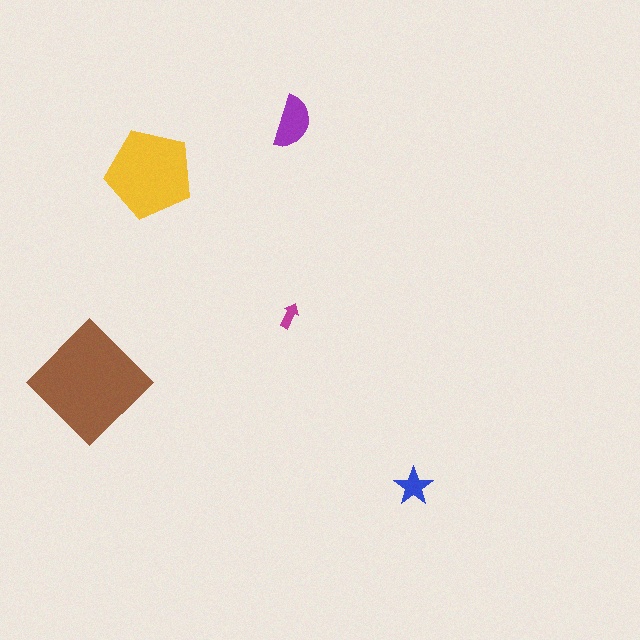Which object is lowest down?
The blue star is bottommost.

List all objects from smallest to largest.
The magenta arrow, the blue star, the purple semicircle, the yellow pentagon, the brown diamond.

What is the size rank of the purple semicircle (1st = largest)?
3rd.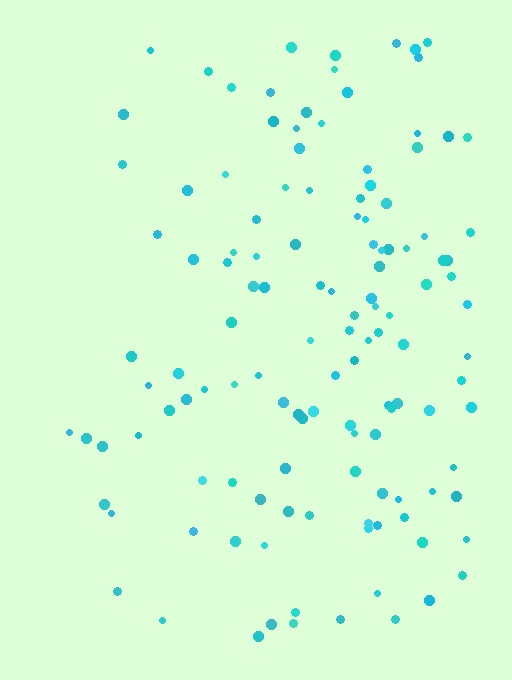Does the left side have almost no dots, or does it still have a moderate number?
Still a moderate number, just noticeably fewer than the right.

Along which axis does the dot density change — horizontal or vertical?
Horizontal.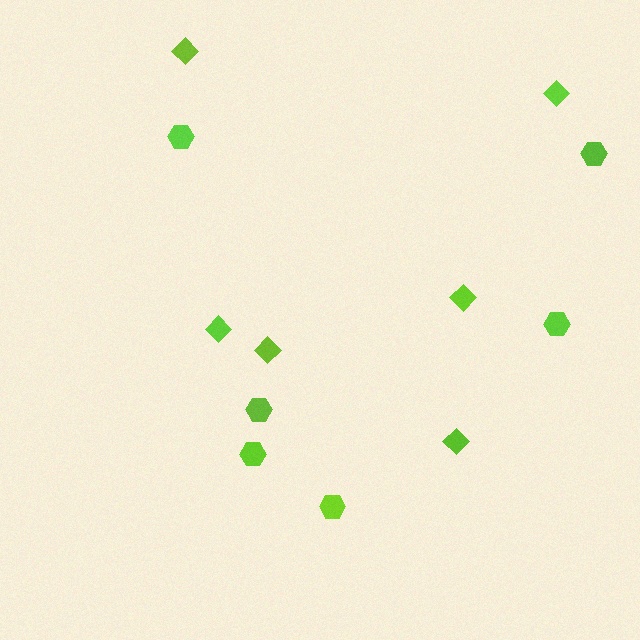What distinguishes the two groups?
There are 2 groups: one group of hexagons (6) and one group of diamonds (6).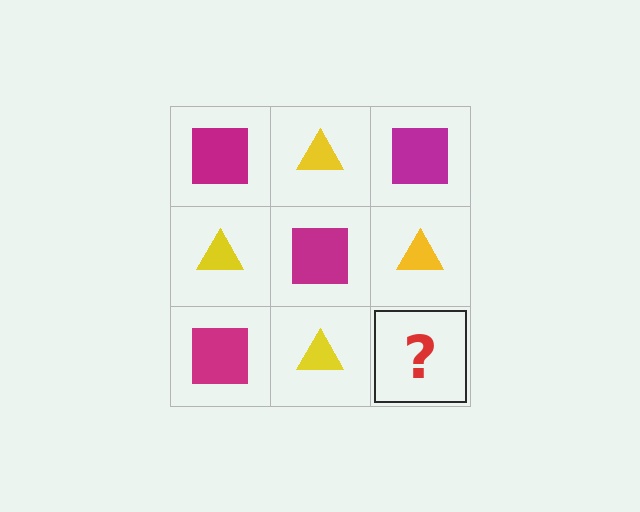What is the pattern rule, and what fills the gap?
The rule is that it alternates magenta square and yellow triangle in a checkerboard pattern. The gap should be filled with a magenta square.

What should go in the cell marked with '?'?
The missing cell should contain a magenta square.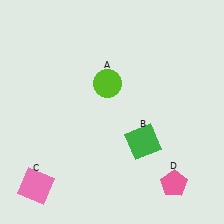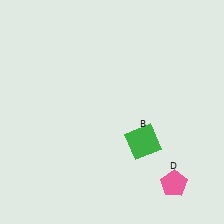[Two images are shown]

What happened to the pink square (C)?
The pink square (C) was removed in Image 2. It was in the bottom-left area of Image 1.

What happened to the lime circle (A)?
The lime circle (A) was removed in Image 2. It was in the top-left area of Image 1.